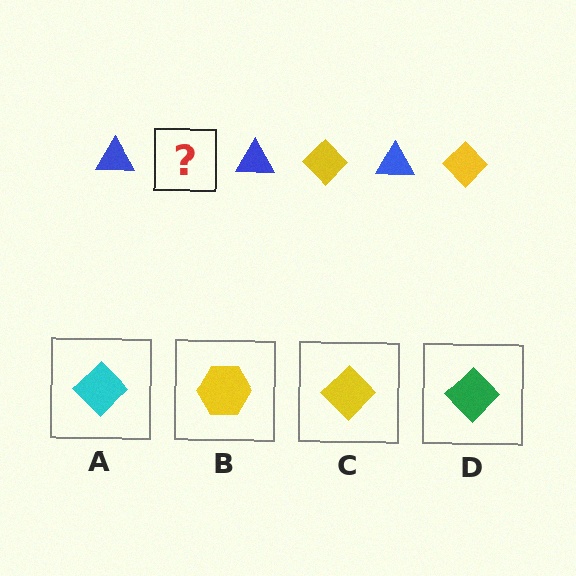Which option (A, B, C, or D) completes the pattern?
C.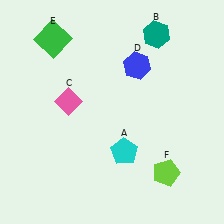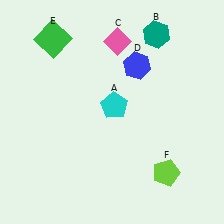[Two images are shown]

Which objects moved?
The objects that moved are: the cyan pentagon (A), the pink diamond (C).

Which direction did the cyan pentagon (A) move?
The cyan pentagon (A) moved up.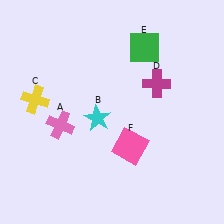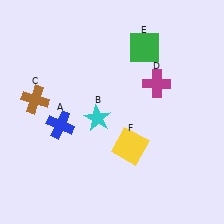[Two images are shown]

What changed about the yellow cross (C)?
In Image 1, C is yellow. In Image 2, it changed to brown.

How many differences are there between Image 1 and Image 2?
There are 3 differences between the two images.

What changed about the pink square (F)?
In Image 1, F is pink. In Image 2, it changed to yellow.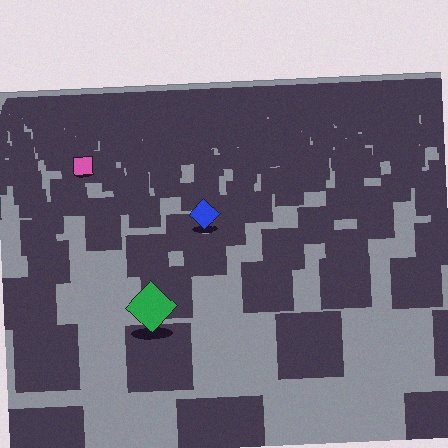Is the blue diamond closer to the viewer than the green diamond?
No. The green diamond is closer — you can tell from the texture gradient: the ground texture is coarser near it.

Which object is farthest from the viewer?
The pink square is farthest from the viewer. It appears smaller and the ground texture around it is denser.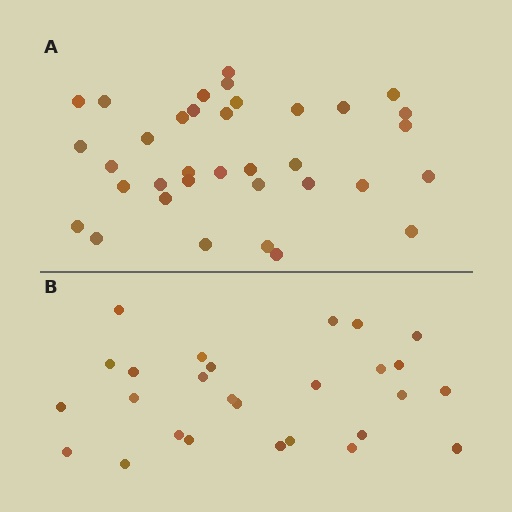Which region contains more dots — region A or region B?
Region A (the top region) has more dots.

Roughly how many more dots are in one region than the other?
Region A has roughly 8 or so more dots than region B.